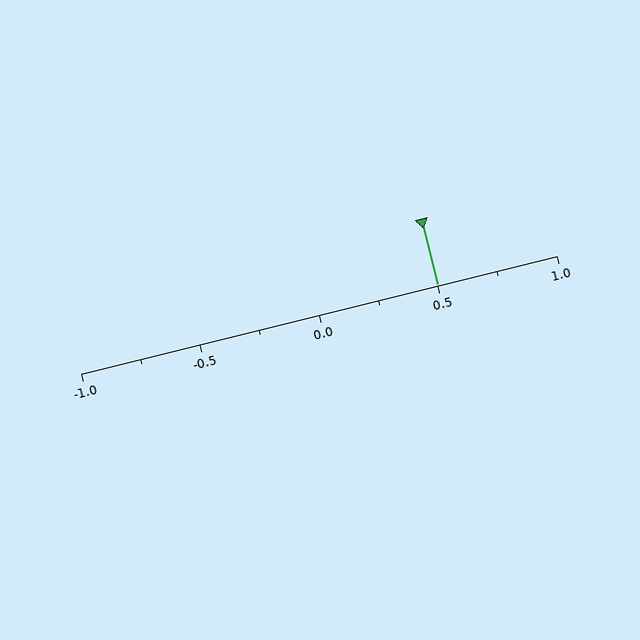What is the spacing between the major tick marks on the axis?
The major ticks are spaced 0.5 apart.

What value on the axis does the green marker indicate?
The marker indicates approximately 0.5.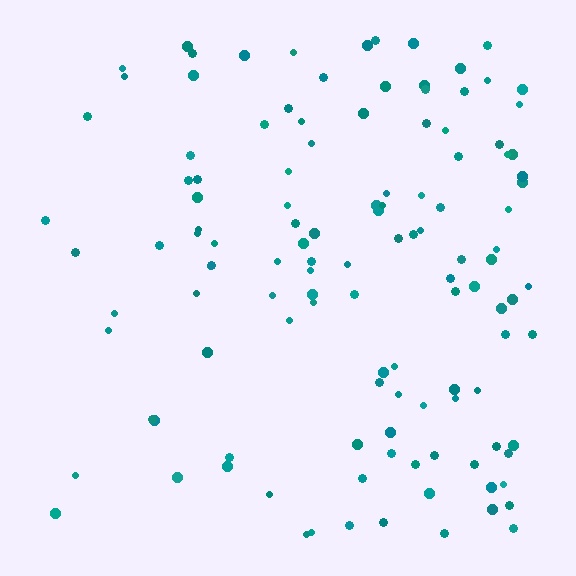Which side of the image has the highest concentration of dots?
The right.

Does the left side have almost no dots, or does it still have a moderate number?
Still a moderate number, just noticeably fewer than the right.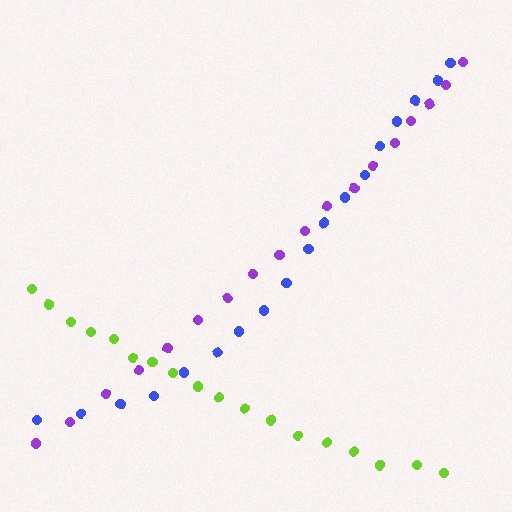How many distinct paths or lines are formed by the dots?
There are 3 distinct paths.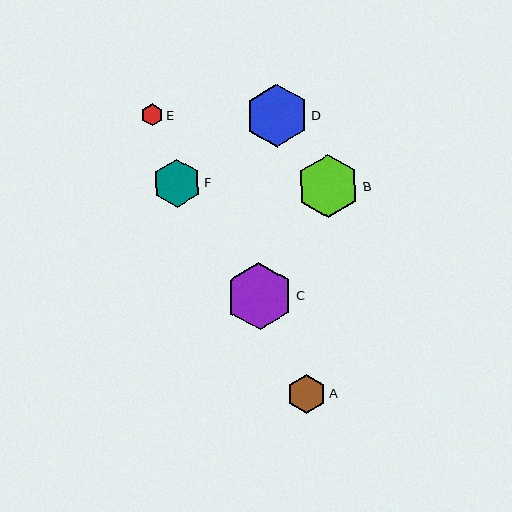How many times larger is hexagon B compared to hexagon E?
Hexagon B is approximately 2.9 times the size of hexagon E.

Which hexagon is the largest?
Hexagon C is the largest with a size of approximately 67 pixels.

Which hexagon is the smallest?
Hexagon E is the smallest with a size of approximately 22 pixels.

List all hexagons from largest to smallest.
From largest to smallest: C, D, B, F, A, E.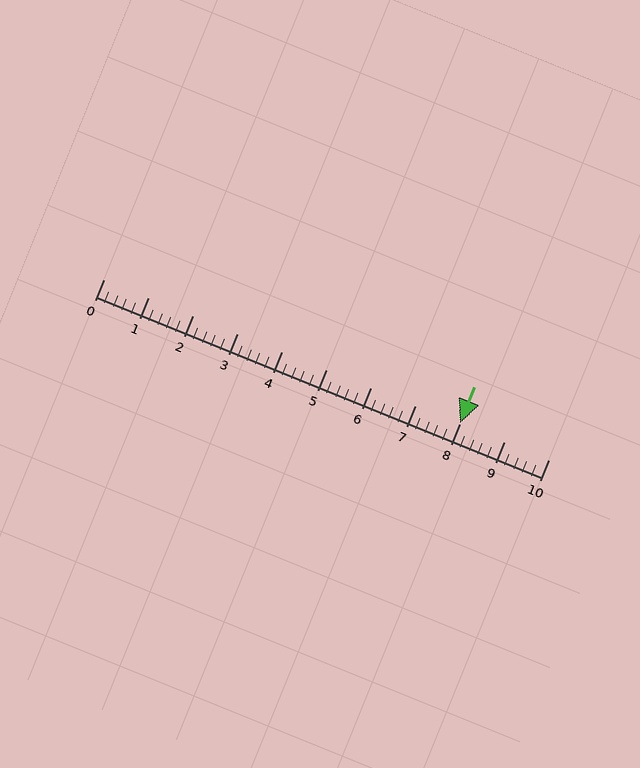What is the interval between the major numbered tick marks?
The major tick marks are spaced 1 units apart.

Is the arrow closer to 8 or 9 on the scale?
The arrow is closer to 8.